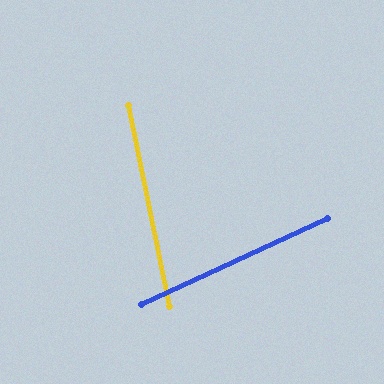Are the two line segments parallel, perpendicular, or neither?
Neither parallel nor perpendicular — they differ by about 76°.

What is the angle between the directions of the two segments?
Approximately 76 degrees.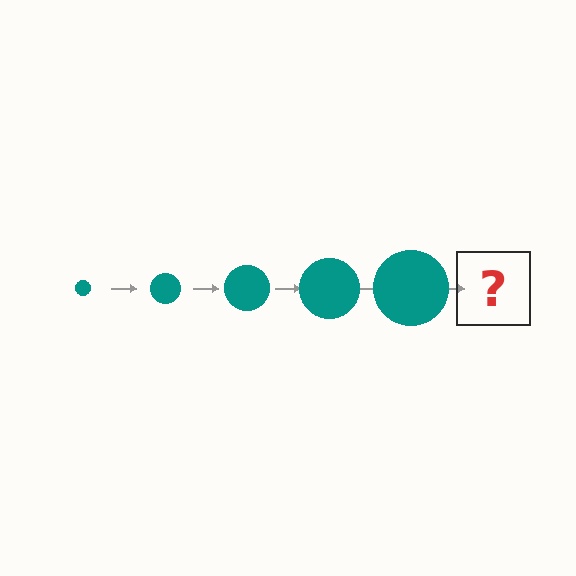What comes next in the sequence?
The next element should be a teal circle, larger than the previous one.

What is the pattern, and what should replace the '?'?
The pattern is that the circle gets progressively larger each step. The '?' should be a teal circle, larger than the previous one.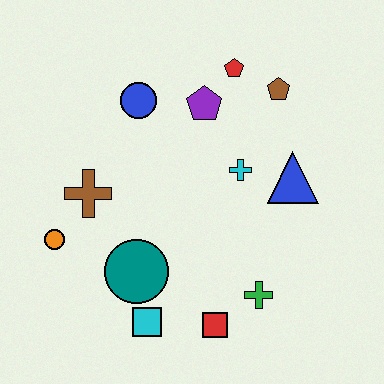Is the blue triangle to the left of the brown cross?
No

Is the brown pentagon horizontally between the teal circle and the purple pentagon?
No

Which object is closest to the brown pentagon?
The red pentagon is closest to the brown pentagon.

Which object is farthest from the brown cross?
The brown pentagon is farthest from the brown cross.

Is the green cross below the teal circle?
Yes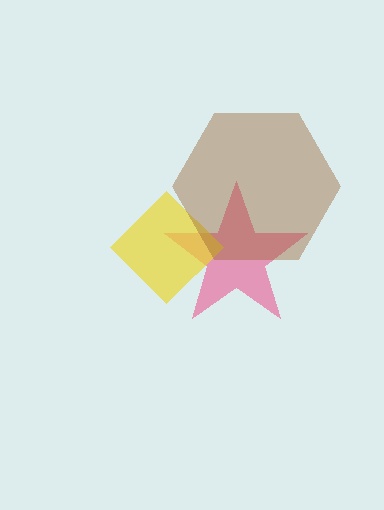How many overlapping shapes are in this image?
There are 3 overlapping shapes in the image.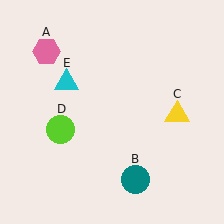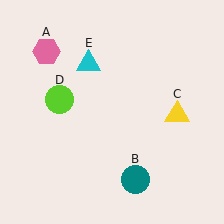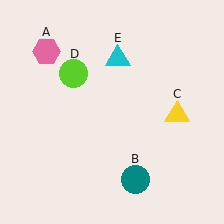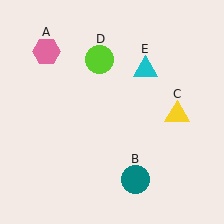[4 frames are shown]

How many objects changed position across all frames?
2 objects changed position: lime circle (object D), cyan triangle (object E).